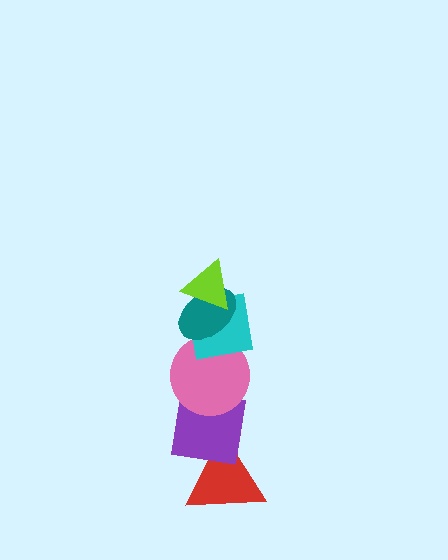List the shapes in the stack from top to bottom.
From top to bottom: the lime triangle, the teal ellipse, the cyan square, the pink circle, the purple square, the red triangle.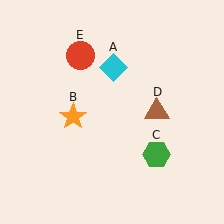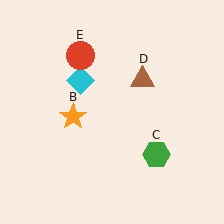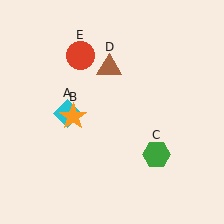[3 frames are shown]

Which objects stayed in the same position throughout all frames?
Orange star (object B) and green hexagon (object C) and red circle (object E) remained stationary.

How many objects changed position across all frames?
2 objects changed position: cyan diamond (object A), brown triangle (object D).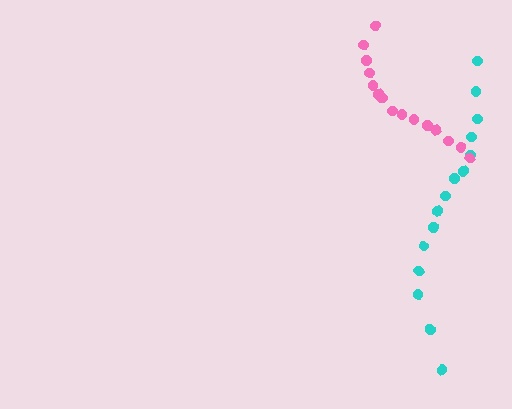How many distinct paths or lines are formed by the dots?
There are 2 distinct paths.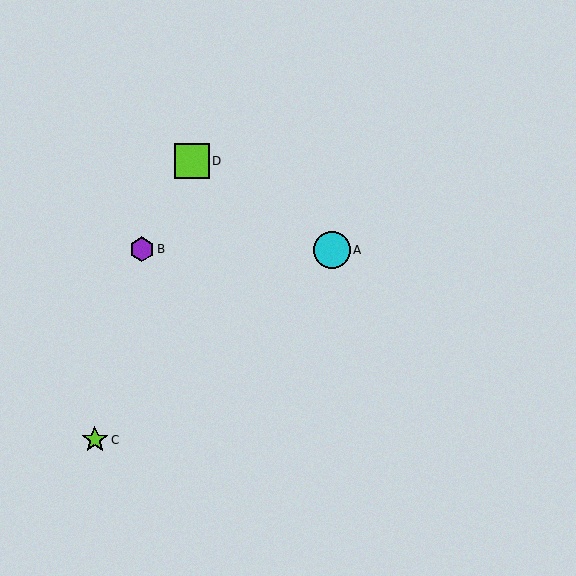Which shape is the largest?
The cyan circle (labeled A) is the largest.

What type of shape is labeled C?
Shape C is a lime star.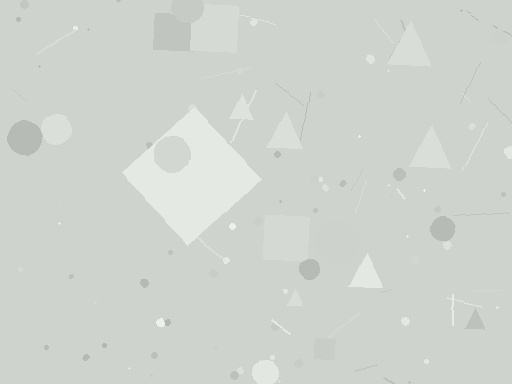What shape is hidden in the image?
A diamond is hidden in the image.